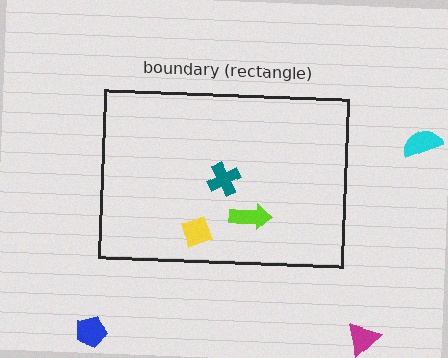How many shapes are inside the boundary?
3 inside, 3 outside.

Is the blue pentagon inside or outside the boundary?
Outside.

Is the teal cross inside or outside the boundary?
Inside.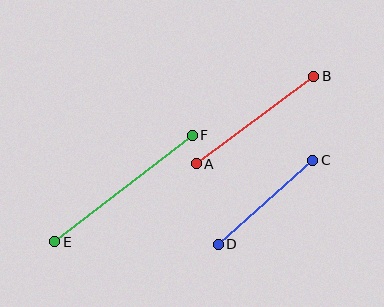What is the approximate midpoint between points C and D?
The midpoint is at approximately (266, 202) pixels.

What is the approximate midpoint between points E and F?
The midpoint is at approximately (123, 189) pixels.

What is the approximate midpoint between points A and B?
The midpoint is at approximately (255, 120) pixels.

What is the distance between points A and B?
The distance is approximately 147 pixels.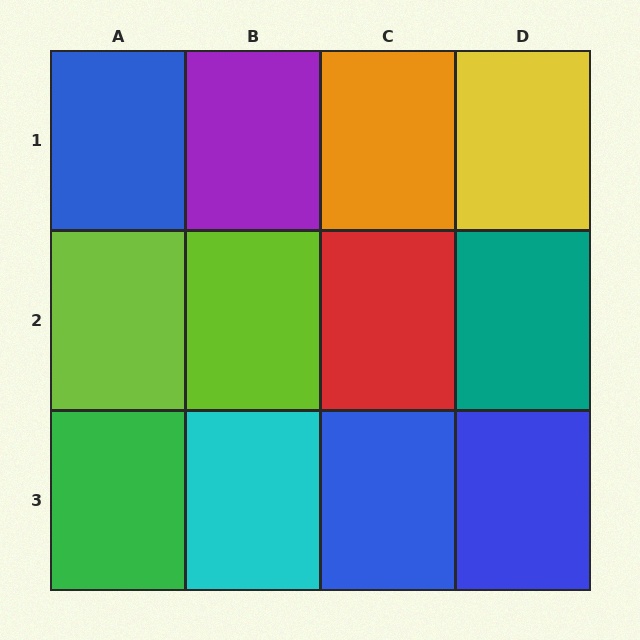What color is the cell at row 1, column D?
Yellow.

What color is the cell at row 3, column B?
Cyan.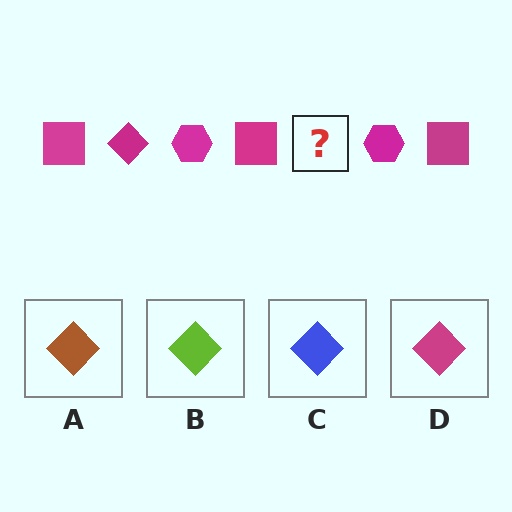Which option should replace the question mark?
Option D.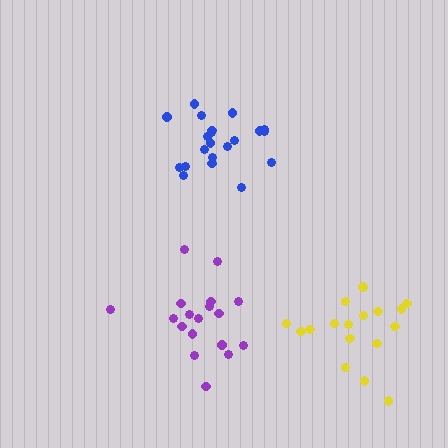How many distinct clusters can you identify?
There are 3 distinct clusters.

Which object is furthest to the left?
The purple cluster is leftmost.